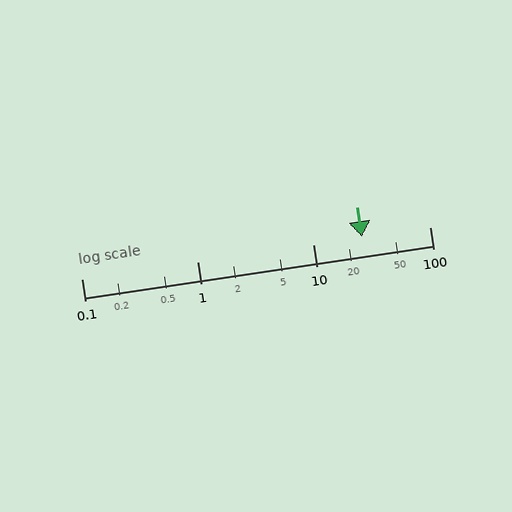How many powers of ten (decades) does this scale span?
The scale spans 3 decades, from 0.1 to 100.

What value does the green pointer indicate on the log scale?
The pointer indicates approximately 26.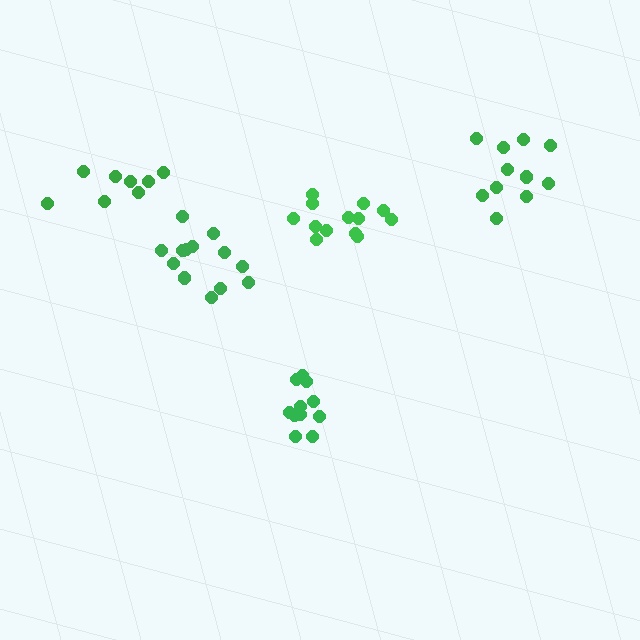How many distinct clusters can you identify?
There are 5 distinct clusters.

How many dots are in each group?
Group 1: 11 dots, Group 2: 11 dots, Group 3: 13 dots, Group 4: 13 dots, Group 5: 8 dots (56 total).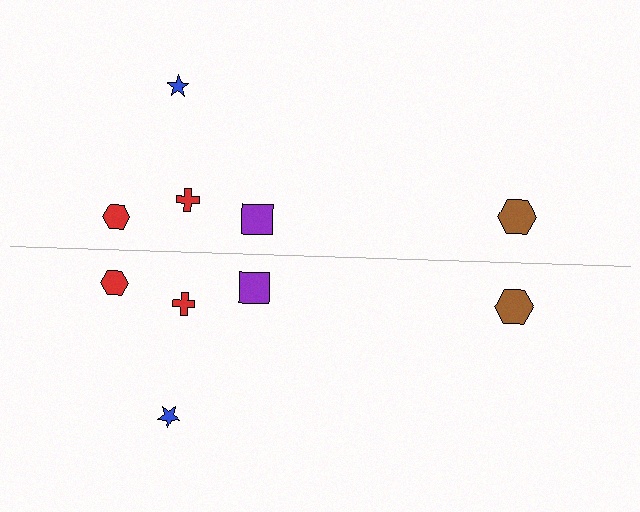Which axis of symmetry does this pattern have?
The pattern has a horizontal axis of symmetry running through the center of the image.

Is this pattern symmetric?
Yes, this pattern has bilateral (reflection) symmetry.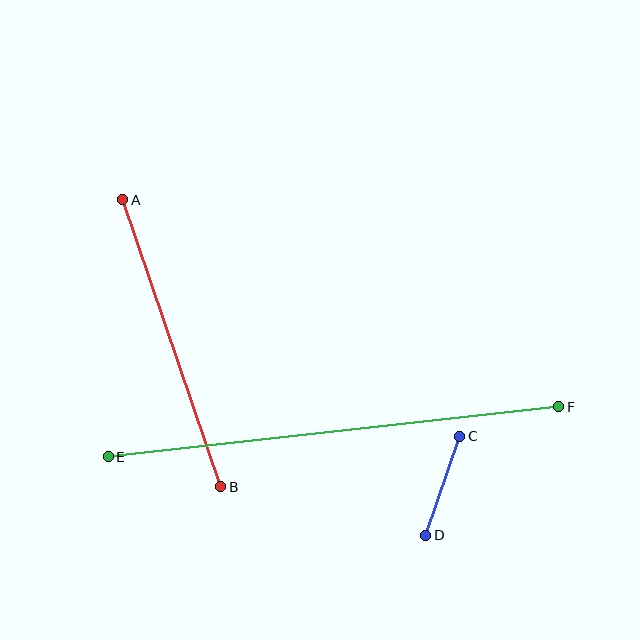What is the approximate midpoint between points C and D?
The midpoint is at approximately (443, 486) pixels.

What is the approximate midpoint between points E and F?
The midpoint is at approximately (334, 432) pixels.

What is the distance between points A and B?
The distance is approximately 303 pixels.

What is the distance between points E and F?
The distance is approximately 453 pixels.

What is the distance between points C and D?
The distance is approximately 105 pixels.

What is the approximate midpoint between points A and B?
The midpoint is at approximately (172, 343) pixels.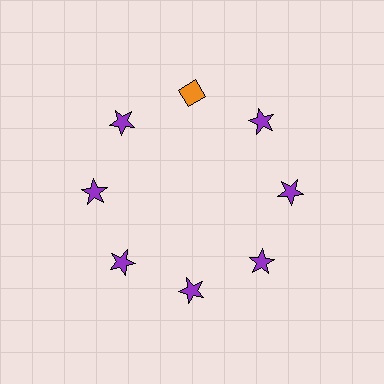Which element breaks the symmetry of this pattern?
The orange diamond at roughly the 12 o'clock position breaks the symmetry. All other shapes are purple stars.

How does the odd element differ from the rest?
It differs in both color (orange instead of purple) and shape (diamond instead of star).